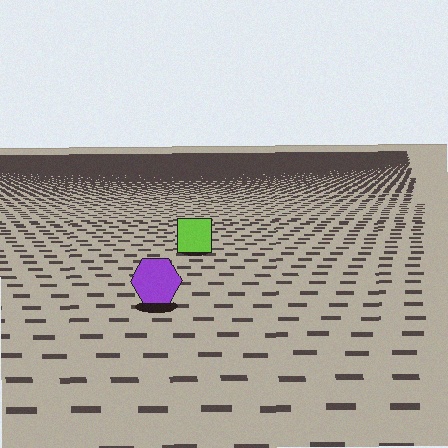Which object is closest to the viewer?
The purple hexagon is closest. The texture marks near it are larger and more spread out.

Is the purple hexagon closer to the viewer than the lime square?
Yes. The purple hexagon is closer — you can tell from the texture gradient: the ground texture is coarser near it.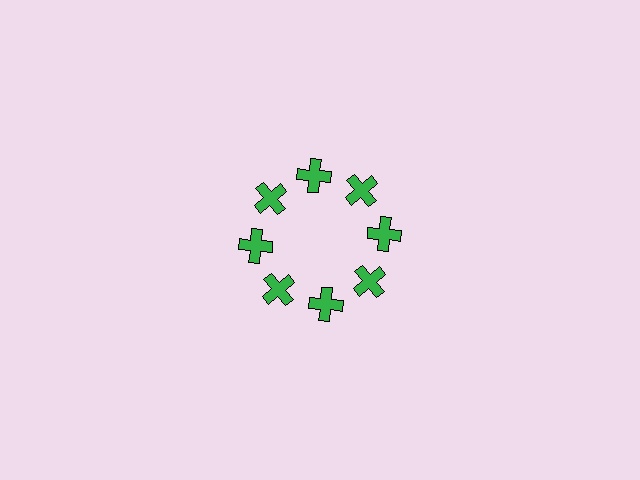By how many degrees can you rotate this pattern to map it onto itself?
The pattern maps onto itself every 45 degrees of rotation.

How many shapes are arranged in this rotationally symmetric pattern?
There are 8 shapes, arranged in 8 groups of 1.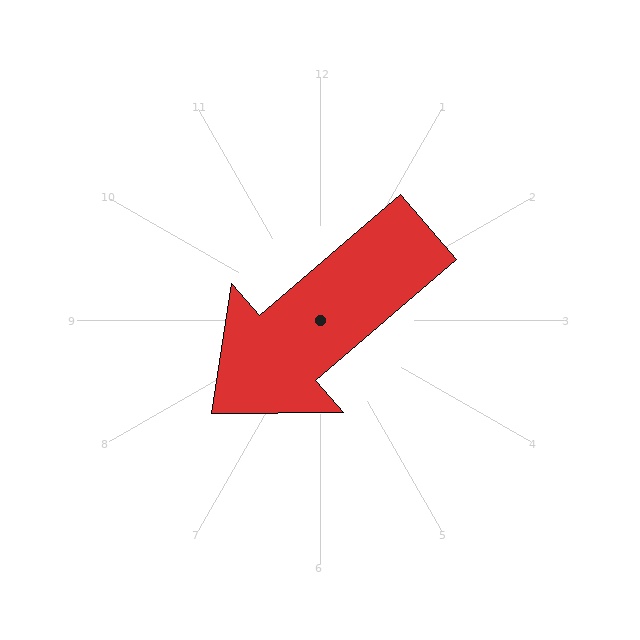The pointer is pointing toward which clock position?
Roughly 8 o'clock.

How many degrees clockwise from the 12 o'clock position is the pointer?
Approximately 229 degrees.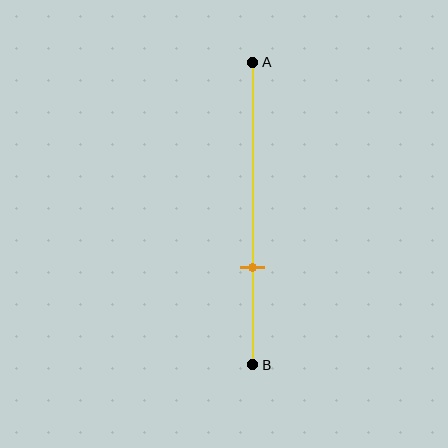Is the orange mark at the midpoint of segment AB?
No, the mark is at about 70% from A, not at the 50% midpoint.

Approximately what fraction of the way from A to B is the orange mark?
The orange mark is approximately 70% of the way from A to B.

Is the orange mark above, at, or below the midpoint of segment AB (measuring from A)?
The orange mark is below the midpoint of segment AB.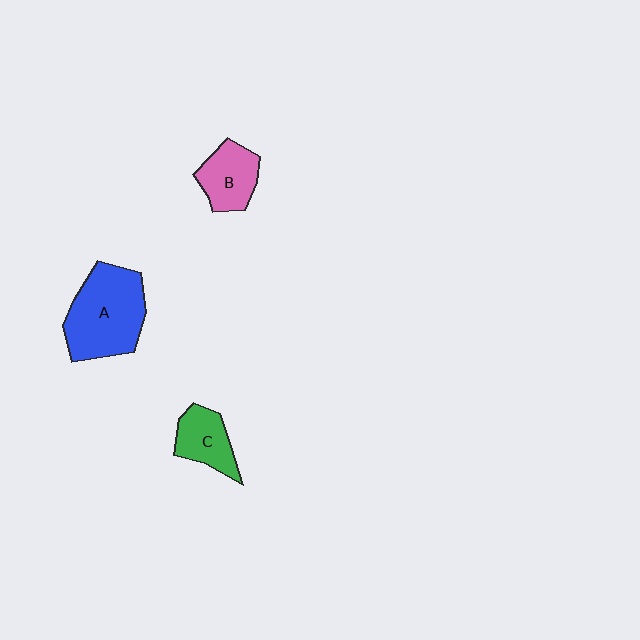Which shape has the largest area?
Shape A (blue).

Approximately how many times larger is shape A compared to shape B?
Approximately 1.9 times.